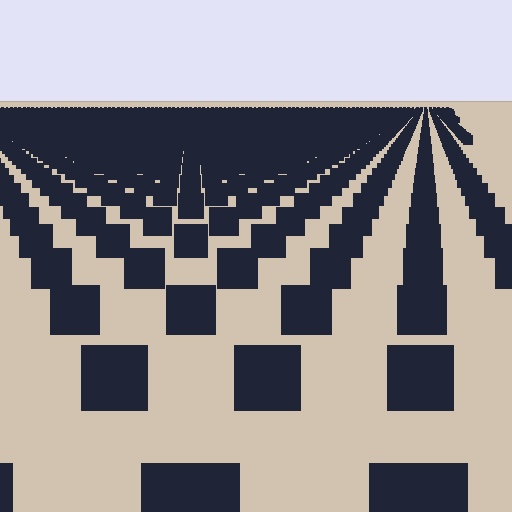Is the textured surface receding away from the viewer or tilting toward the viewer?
The surface is receding away from the viewer. Texture elements get smaller and denser toward the top.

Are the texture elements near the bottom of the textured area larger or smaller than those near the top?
Larger. Near the bottom, elements are closer to the viewer and appear at a bigger on-screen size.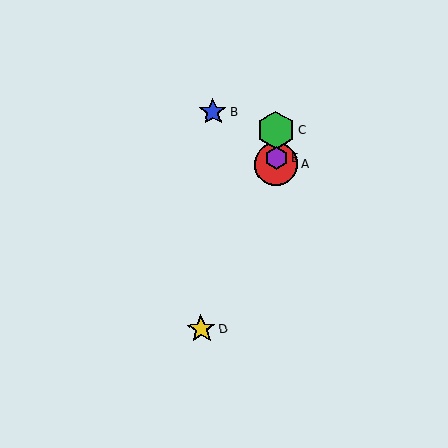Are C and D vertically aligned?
No, C is at x≈276 and D is at x≈201.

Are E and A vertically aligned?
Yes, both are at x≈276.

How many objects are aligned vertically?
3 objects (A, C, E) are aligned vertically.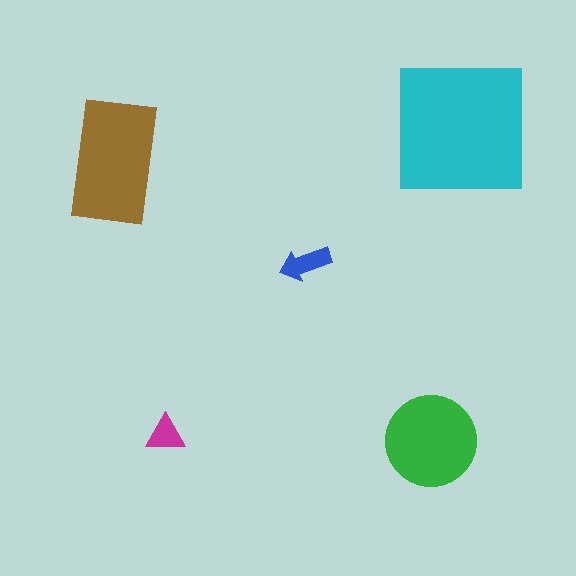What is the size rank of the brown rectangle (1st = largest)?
2nd.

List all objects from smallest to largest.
The magenta triangle, the blue arrow, the green circle, the brown rectangle, the cyan square.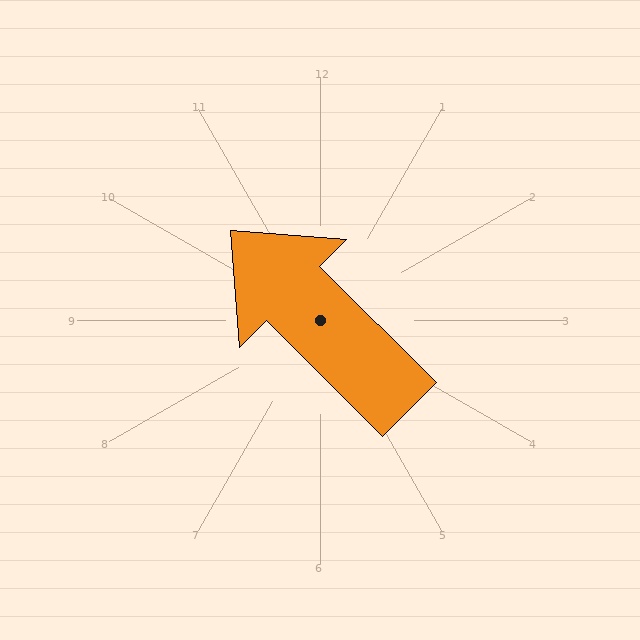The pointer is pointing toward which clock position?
Roughly 10 o'clock.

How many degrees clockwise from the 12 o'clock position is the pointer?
Approximately 315 degrees.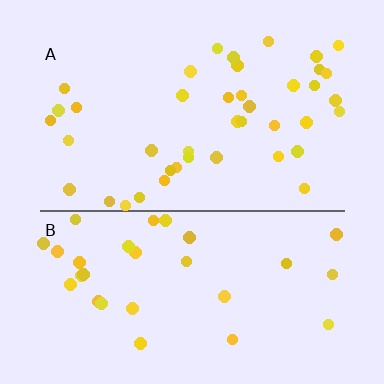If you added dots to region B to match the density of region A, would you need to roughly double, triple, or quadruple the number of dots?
Approximately double.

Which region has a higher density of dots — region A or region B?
A (the top).